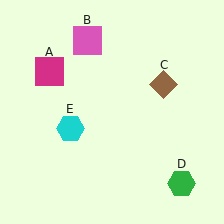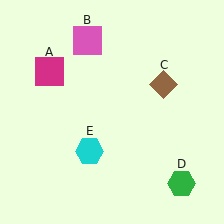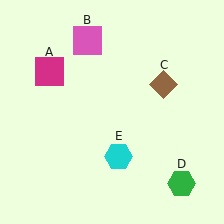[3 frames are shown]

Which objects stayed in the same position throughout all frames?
Magenta square (object A) and pink square (object B) and brown diamond (object C) and green hexagon (object D) remained stationary.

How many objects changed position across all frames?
1 object changed position: cyan hexagon (object E).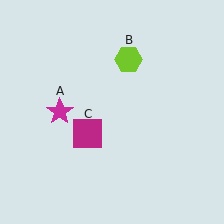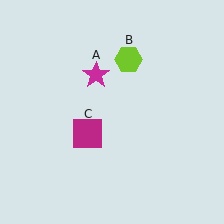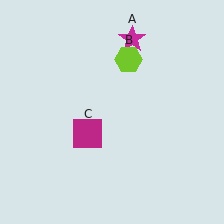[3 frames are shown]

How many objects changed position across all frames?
1 object changed position: magenta star (object A).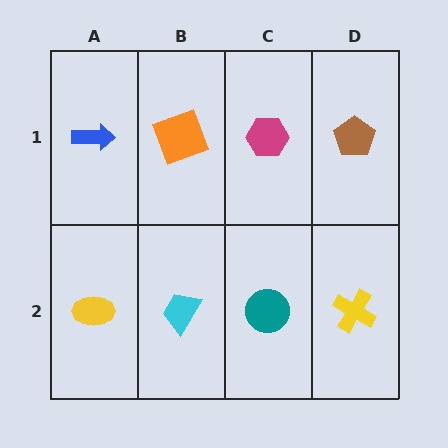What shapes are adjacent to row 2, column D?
A brown pentagon (row 1, column D), a teal circle (row 2, column C).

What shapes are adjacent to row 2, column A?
A blue arrow (row 1, column A), a cyan trapezoid (row 2, column B).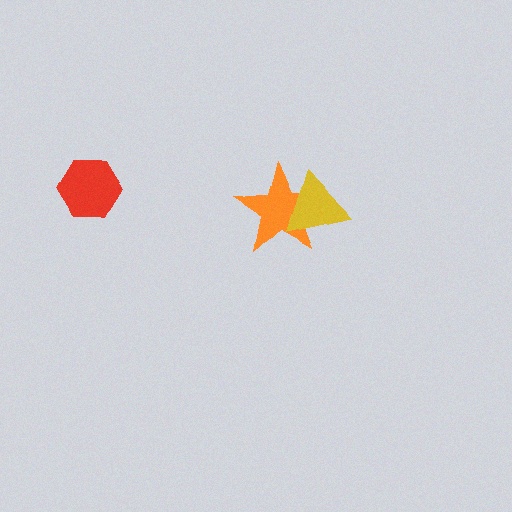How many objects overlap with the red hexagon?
0 objects overlap with the red hexagon.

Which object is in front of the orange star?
The yellow triangle is in front of the orange star.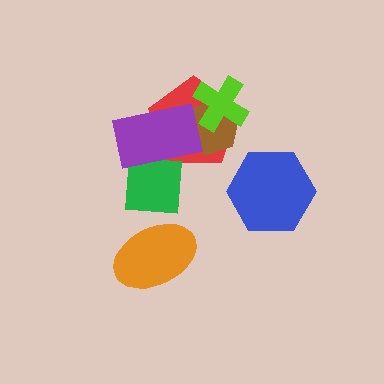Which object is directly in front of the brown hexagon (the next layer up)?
The purple rectangle is directly in front of the brown hexagon.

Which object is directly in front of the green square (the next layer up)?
The purple rectangle is directly in front of the green square.